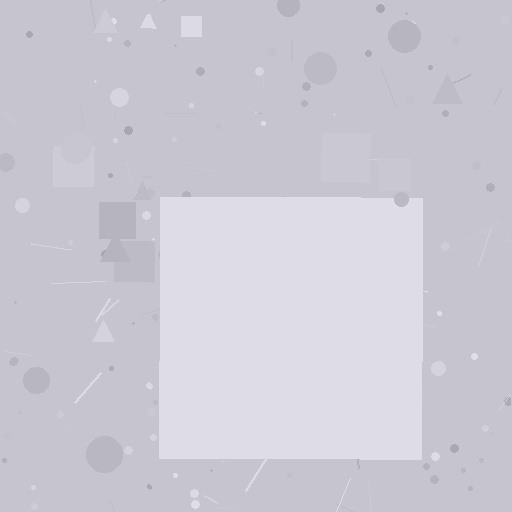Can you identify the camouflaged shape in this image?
The camouflaged shape is a square.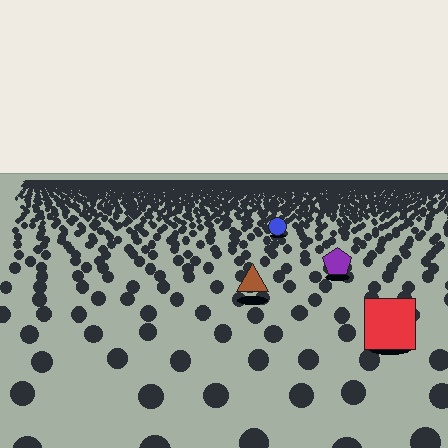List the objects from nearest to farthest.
From nearest to farthest: the red square, the brown triangle, the purple pentagon, the blue circle.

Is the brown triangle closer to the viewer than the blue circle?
Yes. The brown triangle is closer — you can tell from the texture gradient: the ground texture is coarser near it.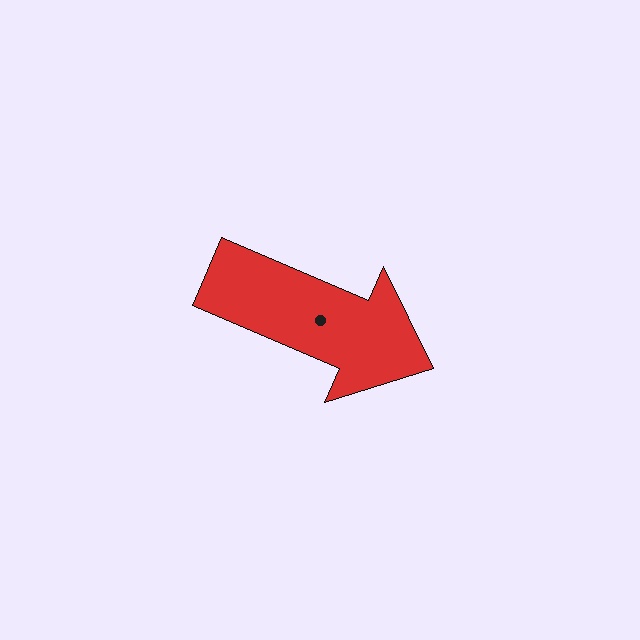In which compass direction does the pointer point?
Southeast.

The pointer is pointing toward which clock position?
Roughly 4 o'clock.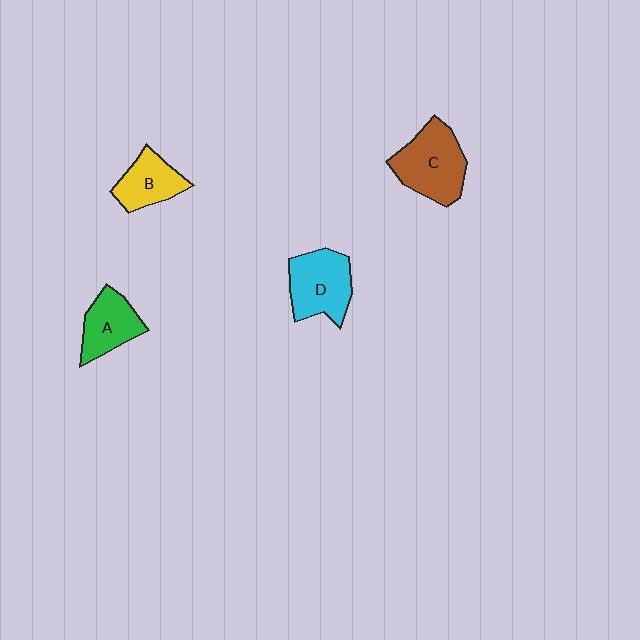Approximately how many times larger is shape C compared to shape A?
Approximately 1.4 times.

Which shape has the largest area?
Shape C (brown).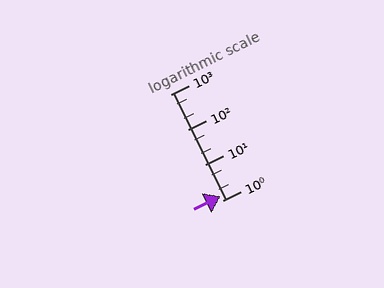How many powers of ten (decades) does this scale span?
The scale spans 3 decades, from 1 to 1000.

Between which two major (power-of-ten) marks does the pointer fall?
The pointer is between 1 and 10.